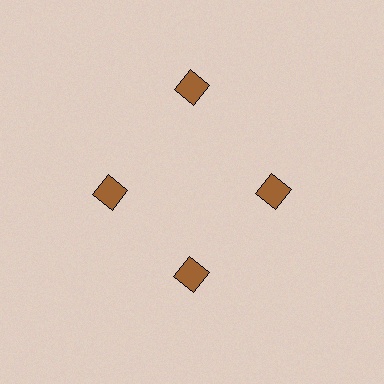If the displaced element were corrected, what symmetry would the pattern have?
It would have 4-fold rotational symmetry — the pattern would map onto itself every 90 degrees.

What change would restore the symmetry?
The symmetry would be restored by moving it inward, back onto the ring so that all 4 squares sit at equal angles and equal distance from the center.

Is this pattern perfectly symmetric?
No. The 4 brown squares are arranged in a ring, but one element near the 12 o'clock position is pushed outward from the center, breaking the 4-fold rotational symmetry.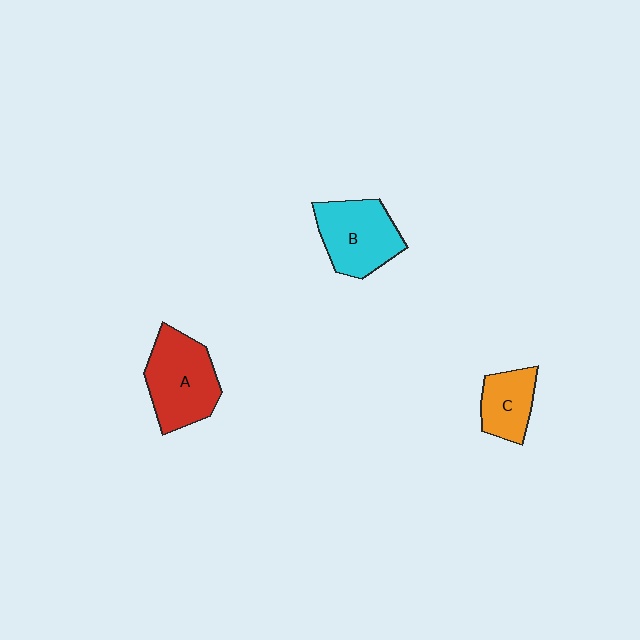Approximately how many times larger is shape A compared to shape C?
Approximately 1.7 times.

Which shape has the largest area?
Shape A (red).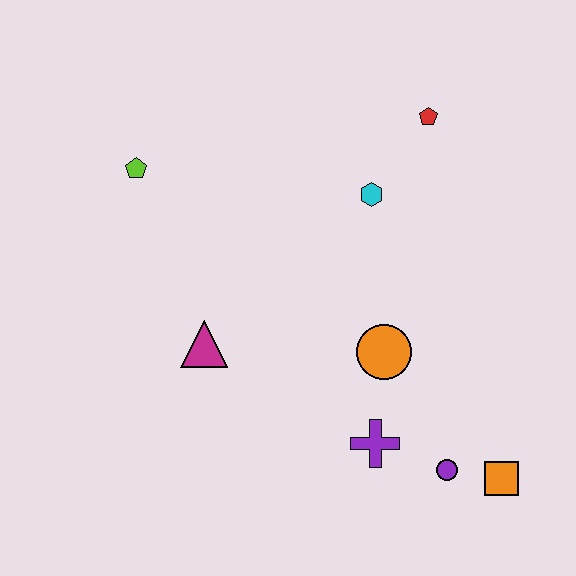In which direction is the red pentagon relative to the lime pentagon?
The red pentagon is to the right of the lime pentagon.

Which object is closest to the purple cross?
The purple circle is closest to the purple cross.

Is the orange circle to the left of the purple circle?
Yes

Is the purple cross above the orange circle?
No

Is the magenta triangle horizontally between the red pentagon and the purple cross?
No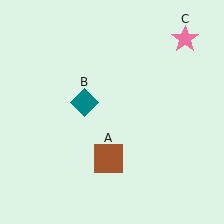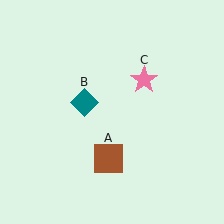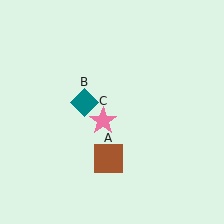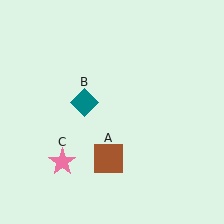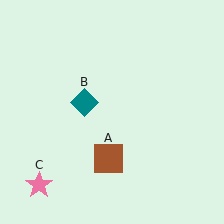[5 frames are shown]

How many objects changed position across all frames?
1 object changed position: pink star (object C).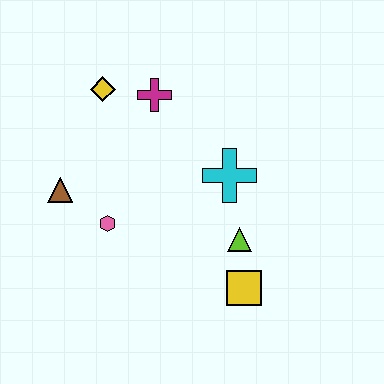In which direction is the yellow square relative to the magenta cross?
The yellow square is below the magenta cross.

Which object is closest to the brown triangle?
The pink hexagon is closest to the brown triangle.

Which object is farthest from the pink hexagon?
The yellow square is farthest from the pink hexagon.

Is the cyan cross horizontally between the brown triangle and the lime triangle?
Yes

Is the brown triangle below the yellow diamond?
Yes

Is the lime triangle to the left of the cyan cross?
No